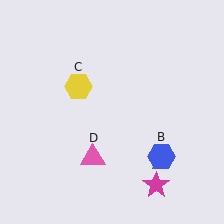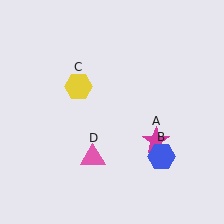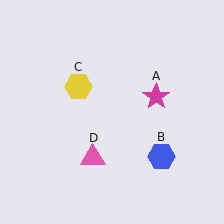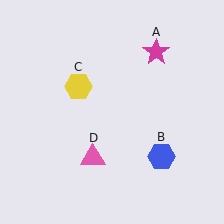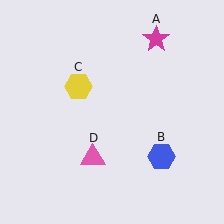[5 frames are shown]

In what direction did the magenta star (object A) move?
The magenta star (object A) moved up.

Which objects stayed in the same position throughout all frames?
Blue hexagon (object B) and yellow hexagon (object C) and pink triangle (object D) remained stationary.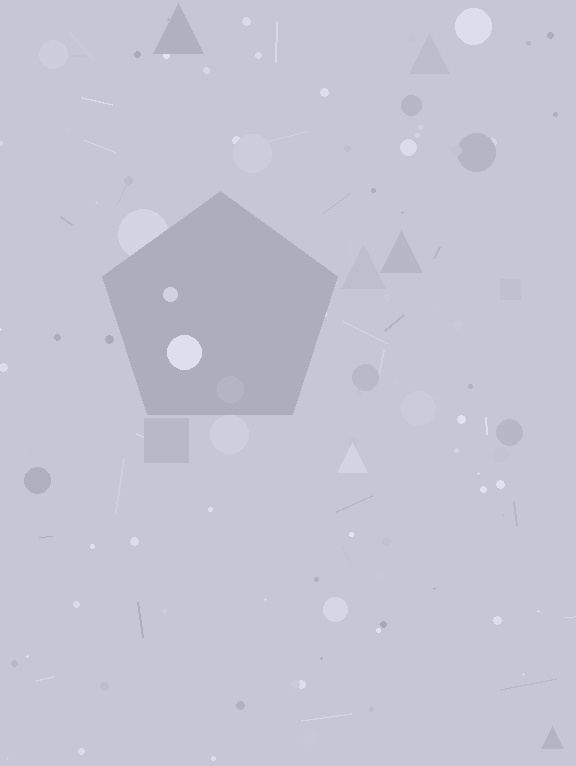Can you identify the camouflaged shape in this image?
The camouflaged shape is a pentagon.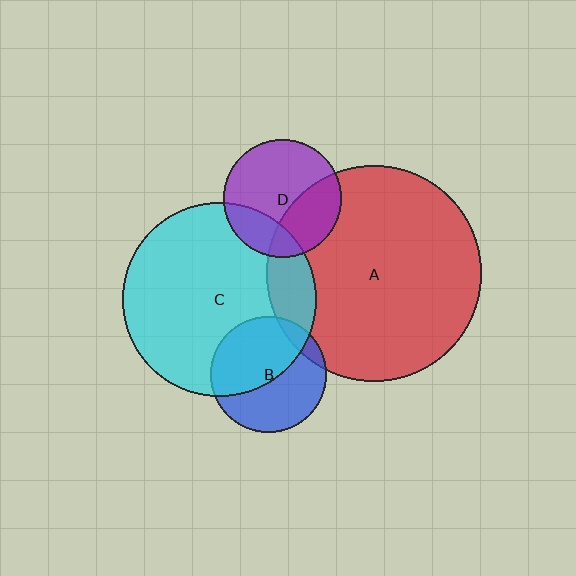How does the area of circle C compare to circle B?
Approximately 2.8 times.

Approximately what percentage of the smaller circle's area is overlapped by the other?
Approximately 35%.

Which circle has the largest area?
Circle A (red).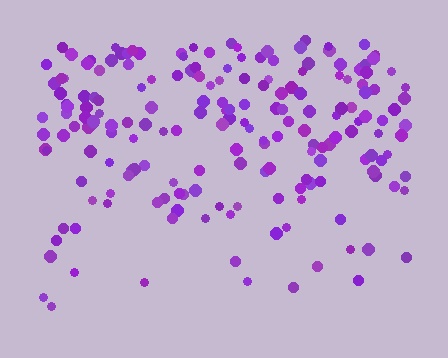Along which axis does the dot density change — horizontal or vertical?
Vertical.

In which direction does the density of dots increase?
From bottom to top, with the top side densest.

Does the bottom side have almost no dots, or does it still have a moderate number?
Still a moderate number, just noticeably fewer than the top.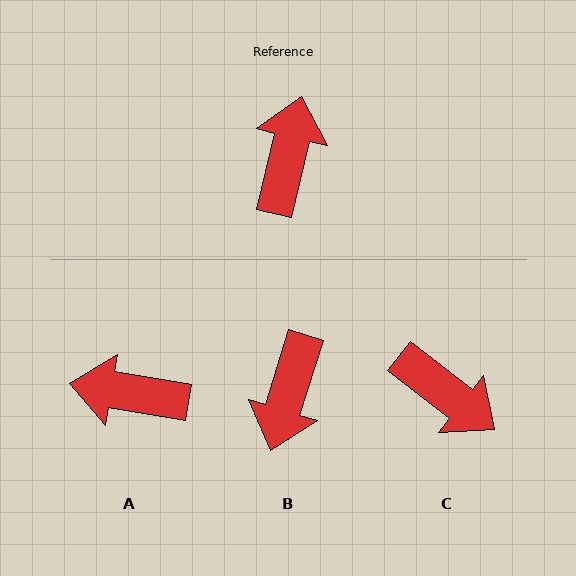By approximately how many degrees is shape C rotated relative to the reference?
Approximately 115 degrees clockwise.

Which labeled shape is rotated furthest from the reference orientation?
B, about 176 degrees away.